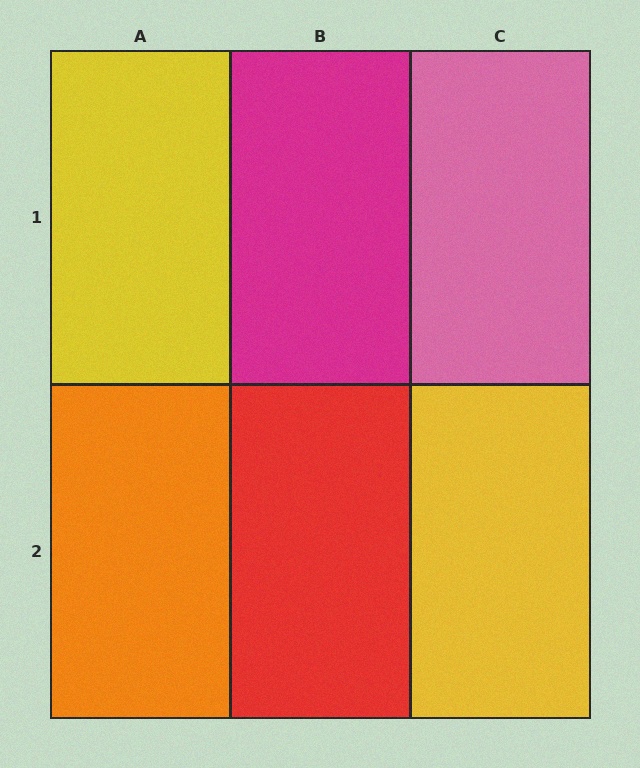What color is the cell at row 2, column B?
Red.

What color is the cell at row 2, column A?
Orange.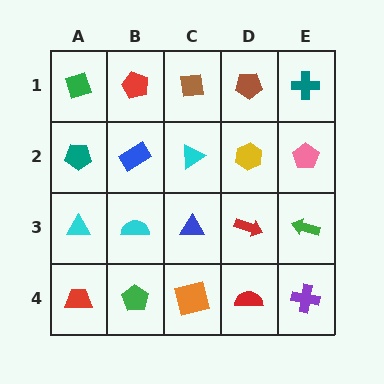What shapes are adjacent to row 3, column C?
A cyan triangle (row 2, column C), an orange square (row 4, column C), a cyan semicircle (row 3, column B), a red arrow (row 3, column D).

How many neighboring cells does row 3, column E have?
3.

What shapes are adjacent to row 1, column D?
A yellow hexagon (row 2, column D), a brown square (row 1, column C), a teal cross (row 1, column E).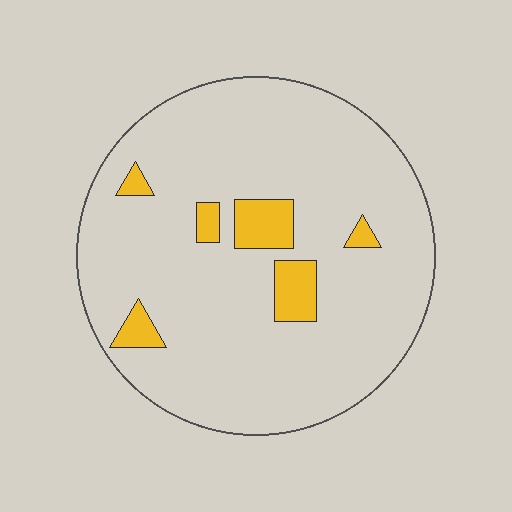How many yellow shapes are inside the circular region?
6.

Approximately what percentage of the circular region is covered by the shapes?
Approximately 10%.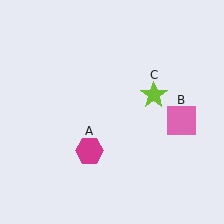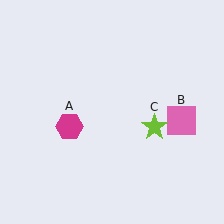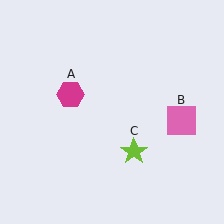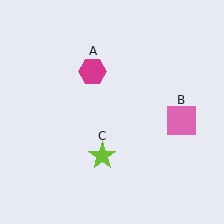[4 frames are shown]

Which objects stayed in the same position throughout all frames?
Pink square (object B) remained stationary.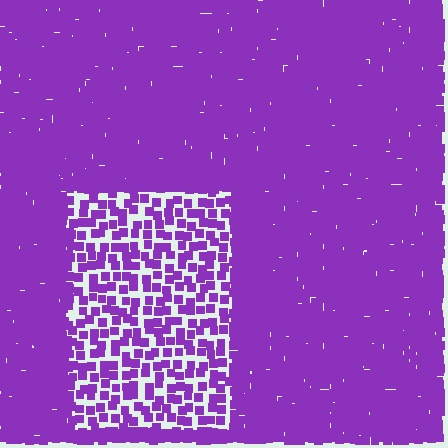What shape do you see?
I see a rectangle.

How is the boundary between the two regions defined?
The boundary is defined by a change in element density (approximately 2.7x ratio). All elements are the same color, size, and shape.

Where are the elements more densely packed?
The elements are more densely packed outside the rectangle boundary.